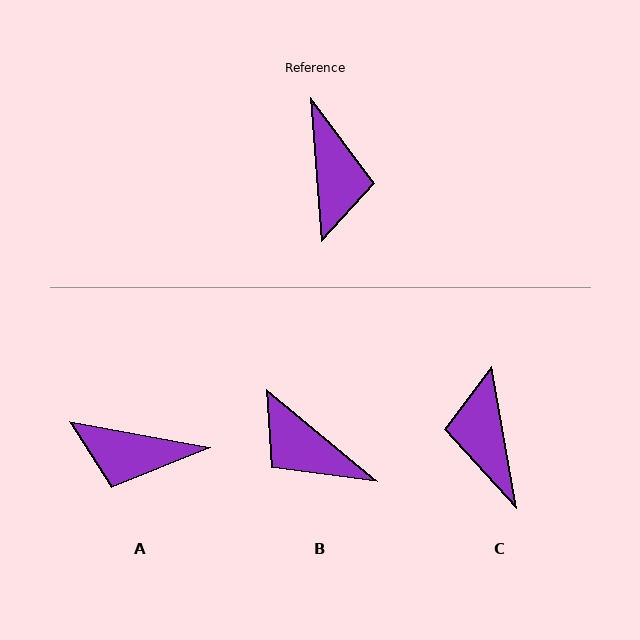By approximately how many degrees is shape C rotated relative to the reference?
Approximately 174 degrees clockwise.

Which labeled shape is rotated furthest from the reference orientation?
C, about 174 degrees away.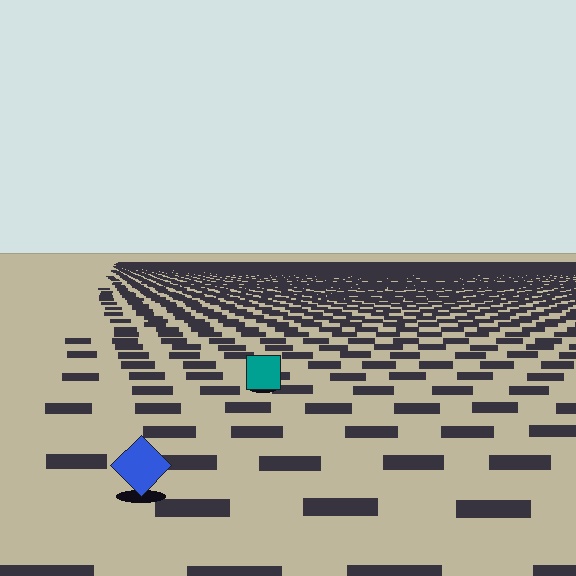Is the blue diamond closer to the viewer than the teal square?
Yes. The blue diamond is closer — you can tell from the texture gradient: the ground texture is coarser near it.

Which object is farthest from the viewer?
The teal square is farthest from the viewer. It appears smaller and the ground texture around it is denser.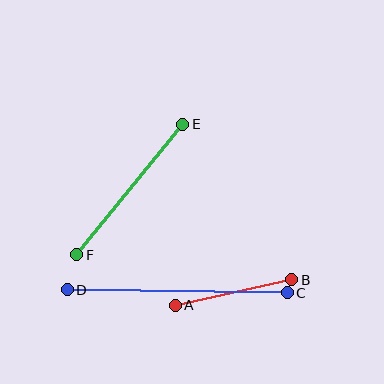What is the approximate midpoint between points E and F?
The midpoint is at approximately (130, 189) pixels.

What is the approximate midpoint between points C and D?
The midpoint is at approximately (177, 291) pixels.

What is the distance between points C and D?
The distance is approximately 220 pixels.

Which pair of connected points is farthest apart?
Points C and D are farthest apart.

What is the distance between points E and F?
The distance is approximately 168 pixels.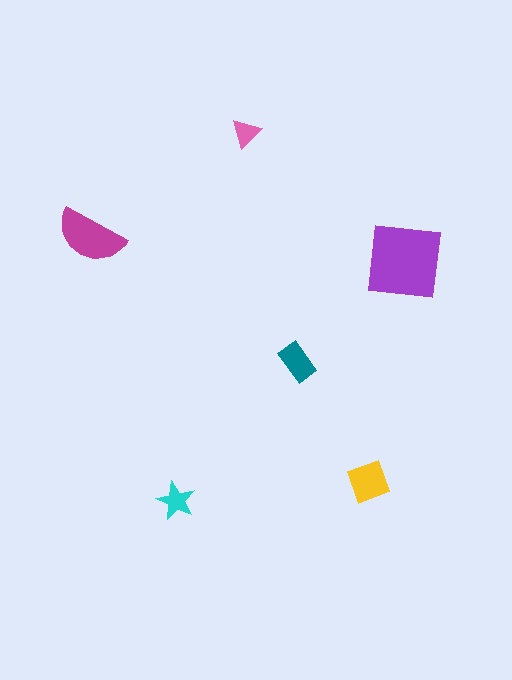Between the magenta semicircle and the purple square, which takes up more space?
The purple square.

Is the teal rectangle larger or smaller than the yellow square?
Smaller.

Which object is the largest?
The purple square.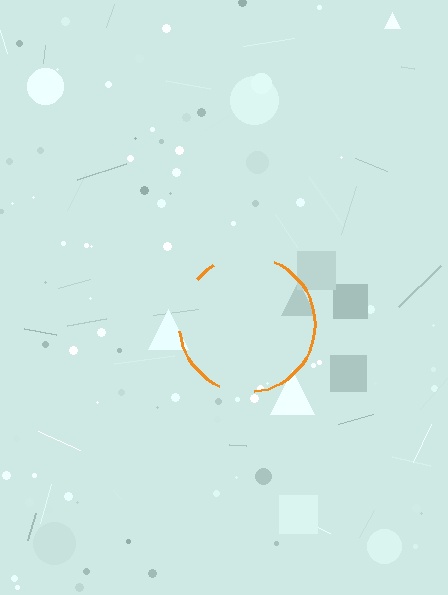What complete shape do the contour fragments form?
The contour fragments form a circle.